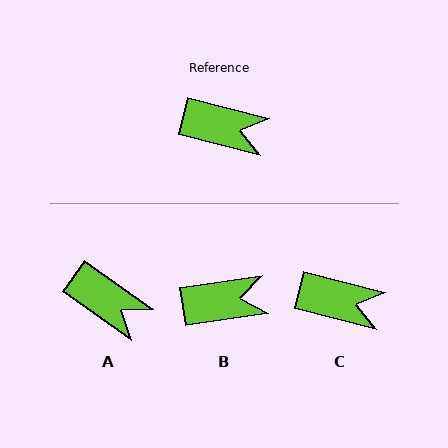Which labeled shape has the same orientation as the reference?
C.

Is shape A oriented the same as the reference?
No, it is off by about 21 degrees.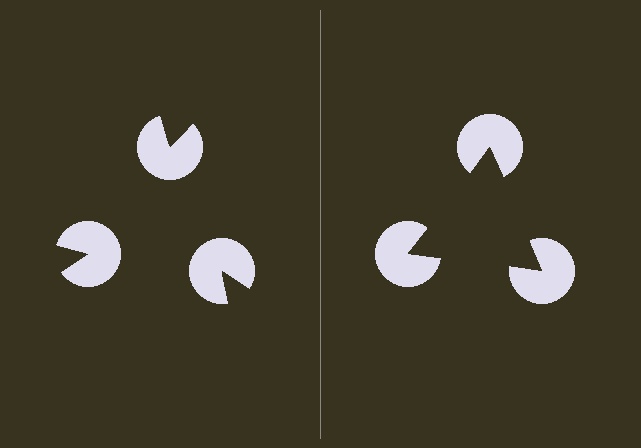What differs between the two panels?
The pac-man discs are positioned identically on both sides; only the wedge orientations differ. On the right they align to a triangle; on the left they are misaligned.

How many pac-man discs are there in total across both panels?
6 — 3 on each side.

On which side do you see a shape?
An illusory triangle appears on the right side. On the left side the wedge cuts are rotated, so no coherent shape forms.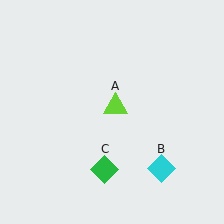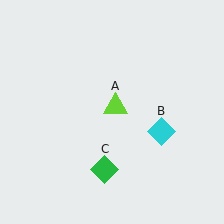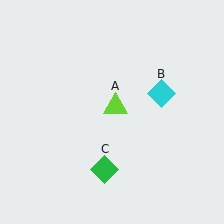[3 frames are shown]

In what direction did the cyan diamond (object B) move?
The cyan diamond (object B) moved up.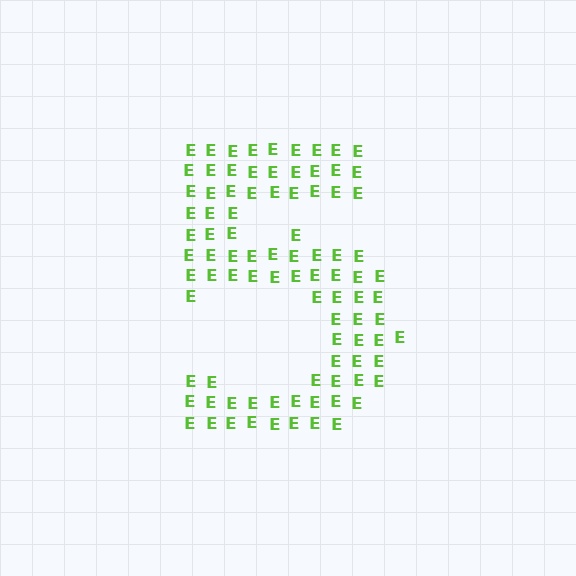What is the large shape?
The large shape is the digit 5.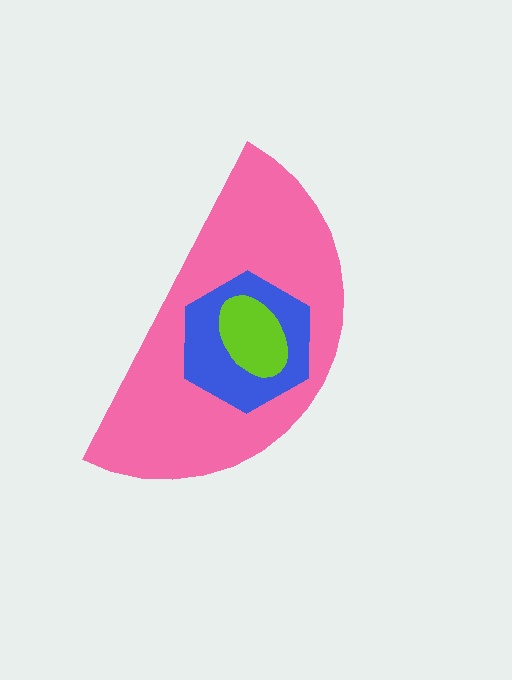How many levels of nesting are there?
3.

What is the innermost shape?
The lime ellipse.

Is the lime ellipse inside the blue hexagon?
Yes.